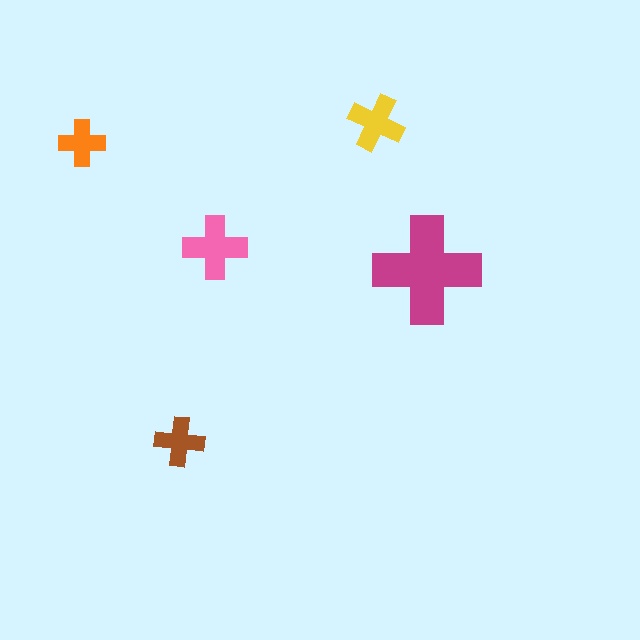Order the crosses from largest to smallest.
the magenta one, the pink one, the yellow one, the brown one, the orange one.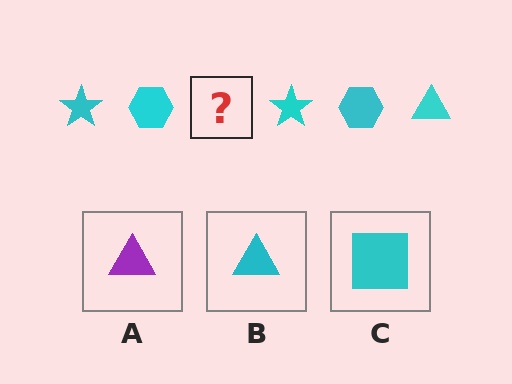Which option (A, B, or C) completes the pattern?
B.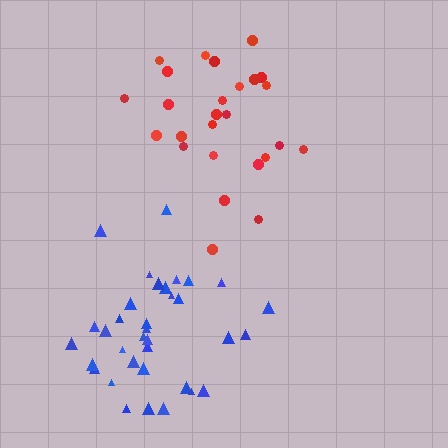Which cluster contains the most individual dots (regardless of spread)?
Blue (35).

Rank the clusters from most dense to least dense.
red, blue.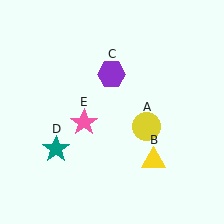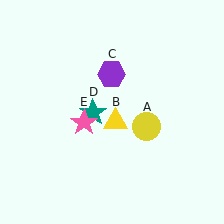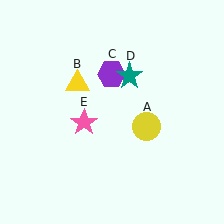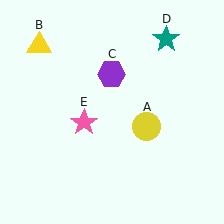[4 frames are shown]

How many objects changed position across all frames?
2 objects changed position: yellow triangle (object B), teal star (object D).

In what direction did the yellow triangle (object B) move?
The yellow triangle (object B) moved up and to the left.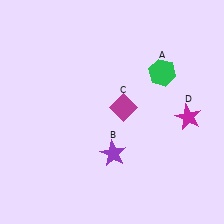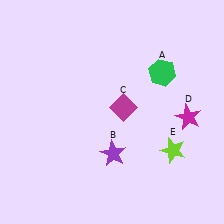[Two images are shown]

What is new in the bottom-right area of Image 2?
A lime star (E) was added in the bottom-right area of Image 2.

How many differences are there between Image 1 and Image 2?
There is 1 difference between the two images.